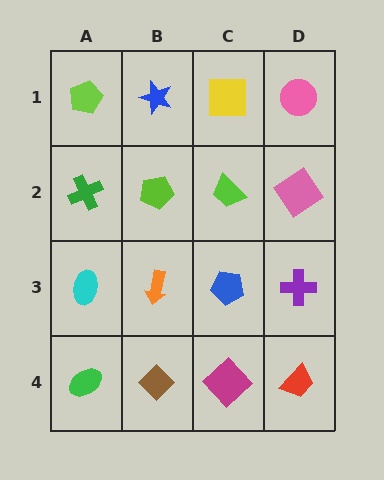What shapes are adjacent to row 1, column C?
A lime trapezoid (row 2, column C), a blue star (row 1, column B), a pink circle (row 1, column D).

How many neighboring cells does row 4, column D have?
2.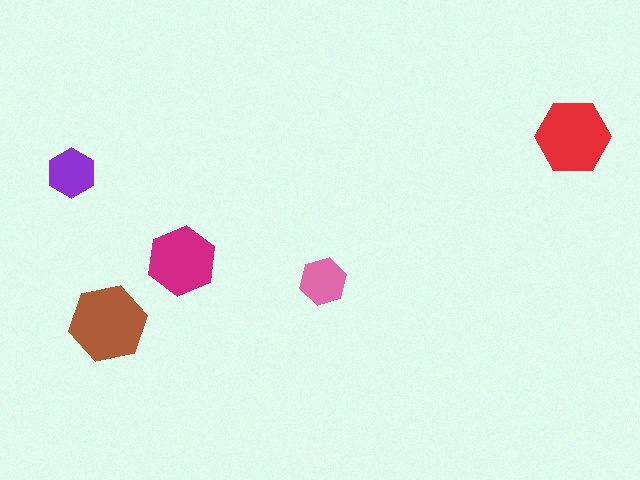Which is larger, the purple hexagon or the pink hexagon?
The purple one.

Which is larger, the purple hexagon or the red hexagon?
The red one.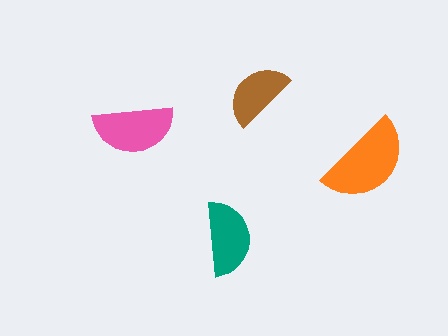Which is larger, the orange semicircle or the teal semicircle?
The orange one.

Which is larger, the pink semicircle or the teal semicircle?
The pink one.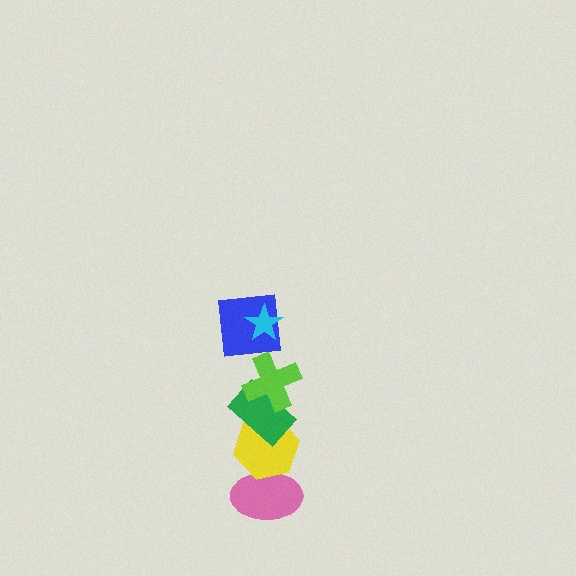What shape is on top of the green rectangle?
The lime cross is on top of the green rectangle.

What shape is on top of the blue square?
The cyan star is on top of the blue square.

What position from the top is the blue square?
The blue square is 2nd from the top.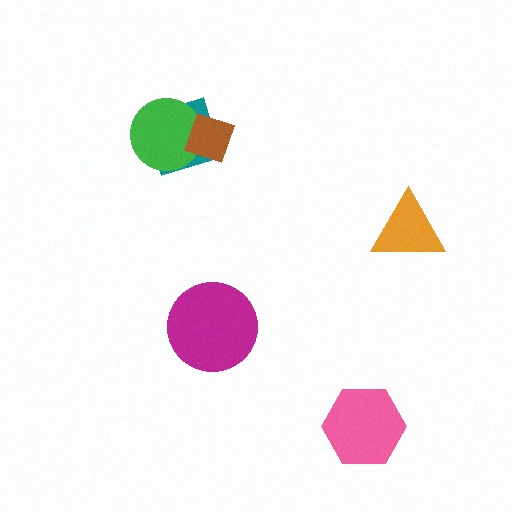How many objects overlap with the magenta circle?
0 objects overlap with the magenta circle.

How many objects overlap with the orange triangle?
0 objects overlap with the orange triangle.